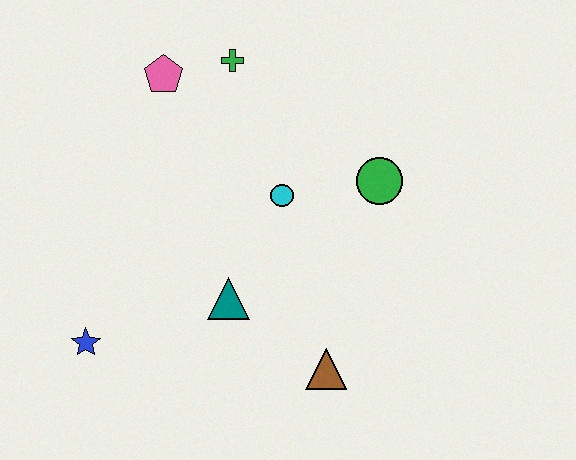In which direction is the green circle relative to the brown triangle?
The green circle is above the brown triangle.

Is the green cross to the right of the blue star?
Yes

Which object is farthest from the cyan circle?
The blue star is farthest from the cyan circle.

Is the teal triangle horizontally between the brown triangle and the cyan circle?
No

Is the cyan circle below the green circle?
Yes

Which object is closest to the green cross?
The pink pentagon is closest to the green cross.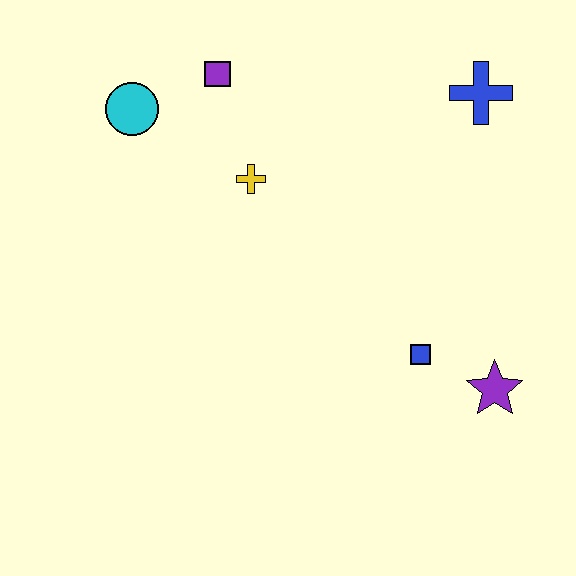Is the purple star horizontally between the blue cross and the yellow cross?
No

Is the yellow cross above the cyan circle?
No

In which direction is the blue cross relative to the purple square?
The blue cross is to the right of the purple square.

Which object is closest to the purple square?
The cyan circle is closest to the purple square.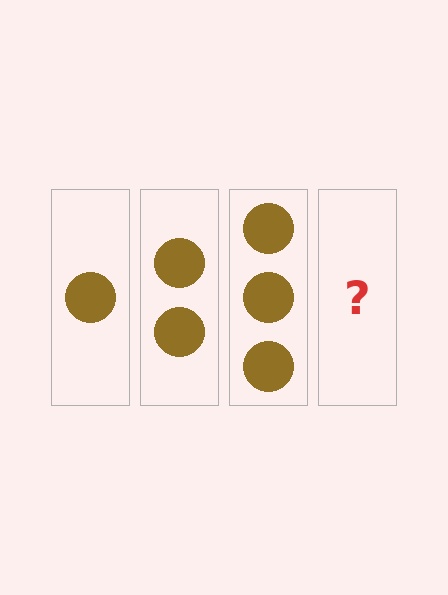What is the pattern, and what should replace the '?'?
The pattern is that each step adds one more circle. The '?' should be 4 circles.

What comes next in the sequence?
The next element should be 4 circles.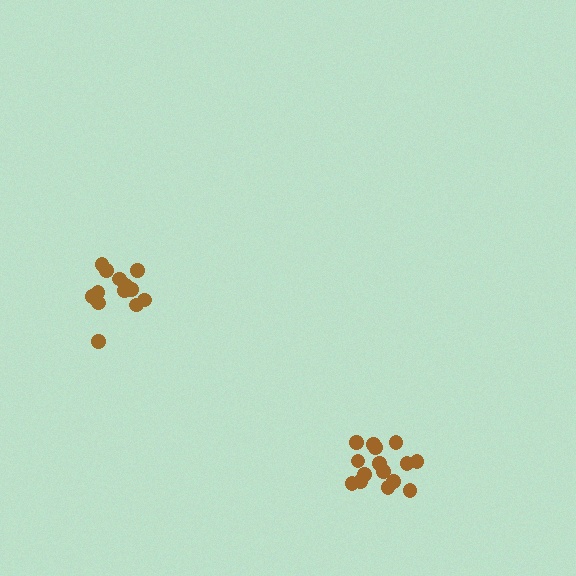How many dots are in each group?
Group 1: 13 dots, Group 2: 15 dots (28 total).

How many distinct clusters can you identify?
There are 2 distinct clusters.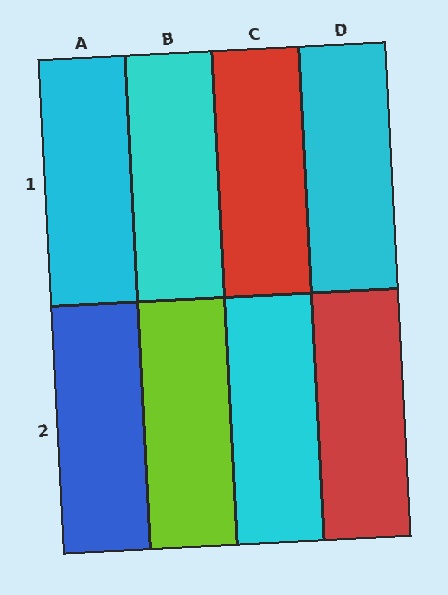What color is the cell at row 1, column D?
Cyan.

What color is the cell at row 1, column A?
Cyan.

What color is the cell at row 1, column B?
Cyan.